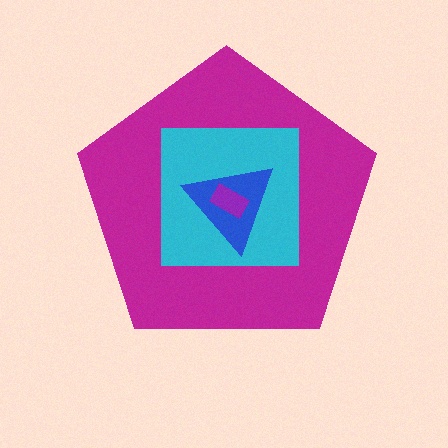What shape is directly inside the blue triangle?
The purple rectangle.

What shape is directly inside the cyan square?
The blue triangle.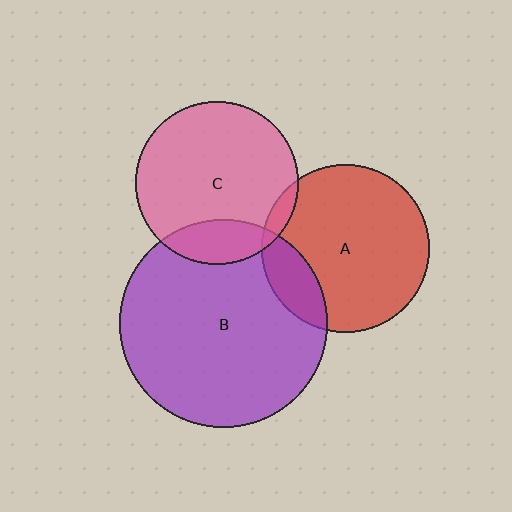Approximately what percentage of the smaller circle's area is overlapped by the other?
Approximately 15%.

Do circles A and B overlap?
Yes.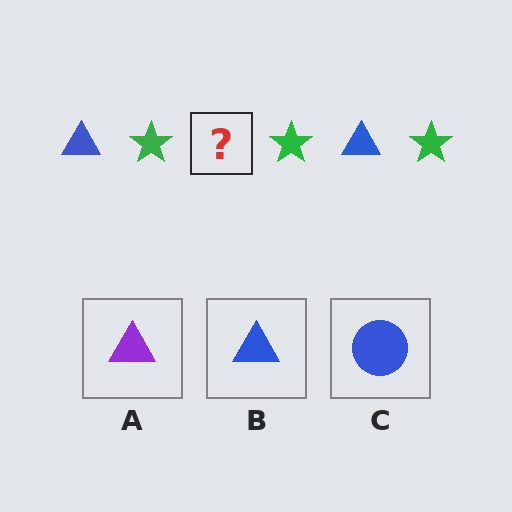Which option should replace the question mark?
Option B.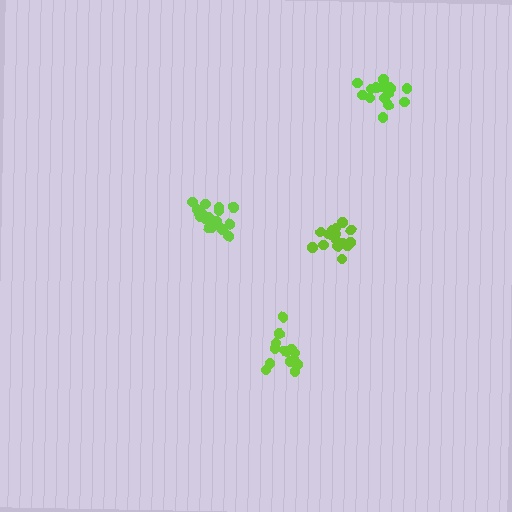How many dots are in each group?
Group 1: 18 dots, Group 2: 15 dots, Group 3: 16 dots, Group 4: 15 dots (64 total).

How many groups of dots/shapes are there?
There are 4 groups.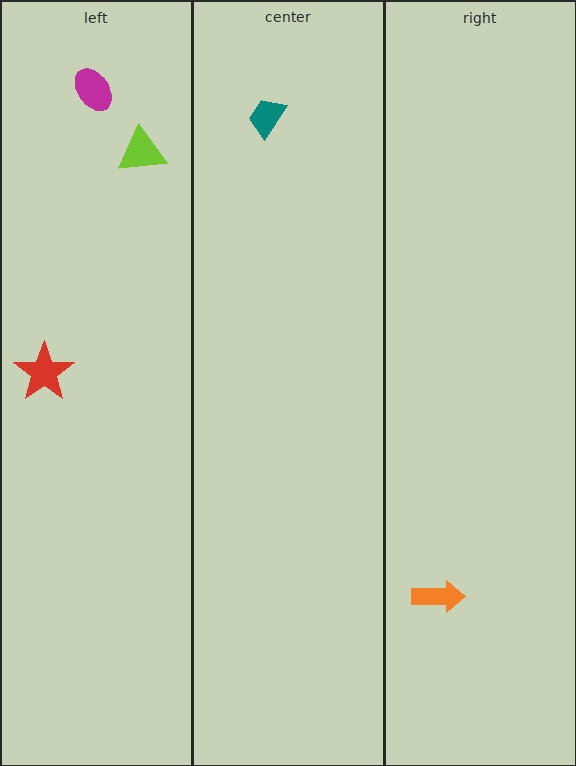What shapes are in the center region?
The teal trapezoid.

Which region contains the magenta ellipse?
The left region.